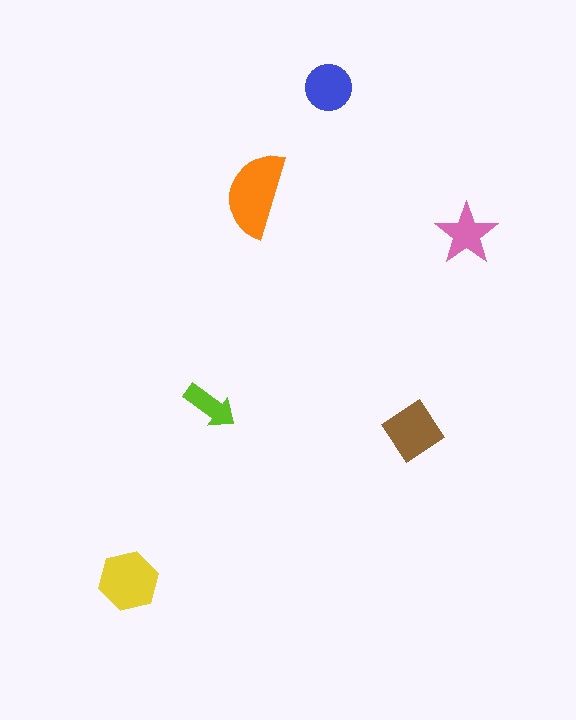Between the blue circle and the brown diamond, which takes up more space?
The brown diamond.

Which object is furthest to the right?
The pink star is rightmost.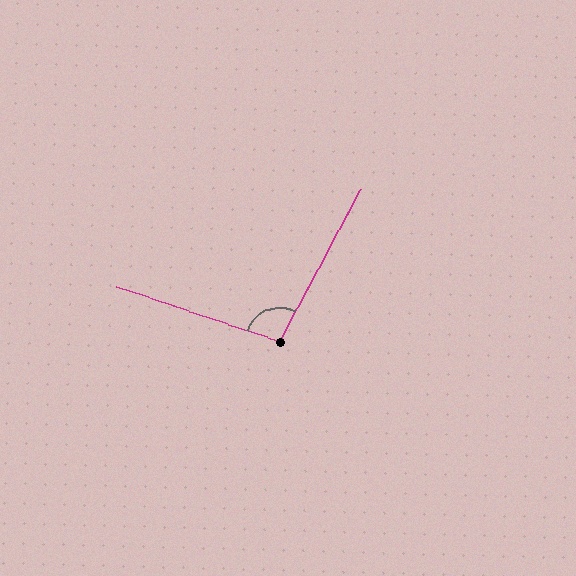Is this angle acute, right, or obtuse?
It is obtuse.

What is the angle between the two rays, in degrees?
Approximately 99 degrees.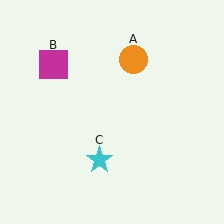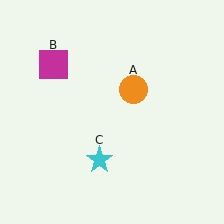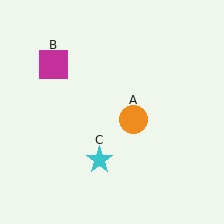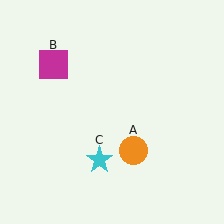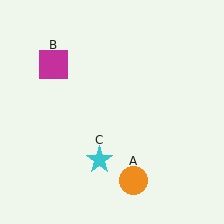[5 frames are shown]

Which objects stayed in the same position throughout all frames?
Magenta square (object B) and cyan star (object C) remained stationary.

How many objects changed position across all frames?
1 object changed position: orange circle (object A).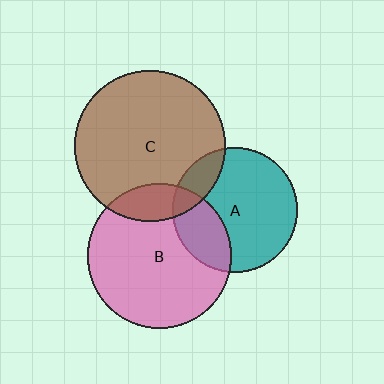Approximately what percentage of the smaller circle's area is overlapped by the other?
Approximately 25%.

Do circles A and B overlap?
Yes.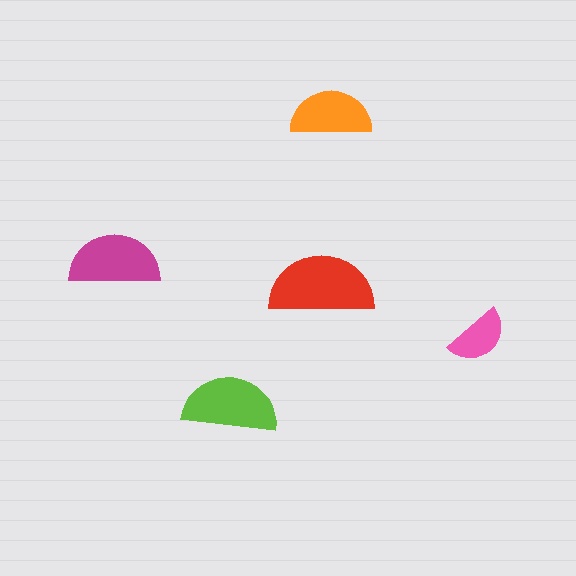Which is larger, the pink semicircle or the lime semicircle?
The lime one.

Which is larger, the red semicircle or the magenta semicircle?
The red one.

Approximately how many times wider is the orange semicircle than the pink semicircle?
About 1.5 times wider.